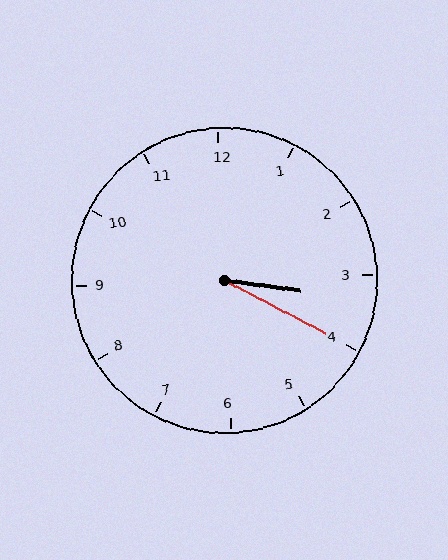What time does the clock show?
3:20.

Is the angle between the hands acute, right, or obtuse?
It is acute.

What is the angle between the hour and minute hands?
Approximately 20 degrees.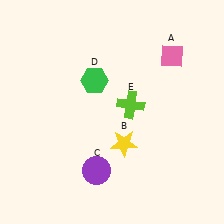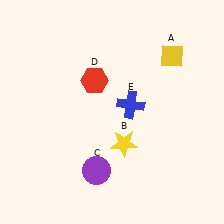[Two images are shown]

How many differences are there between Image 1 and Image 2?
There are 3 differences between the two images.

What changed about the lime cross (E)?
In Image 1, E is lime. In Image 2, it changed to blue.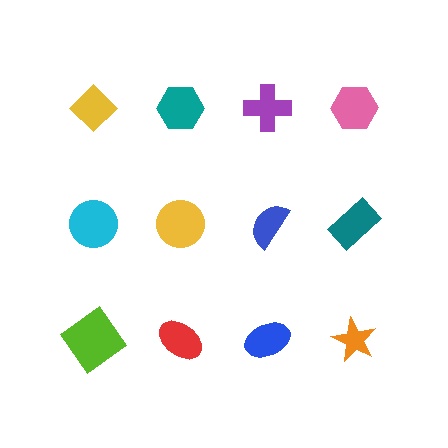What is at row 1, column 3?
A purple cross.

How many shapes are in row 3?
4 shapes.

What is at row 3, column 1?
A lime diamond.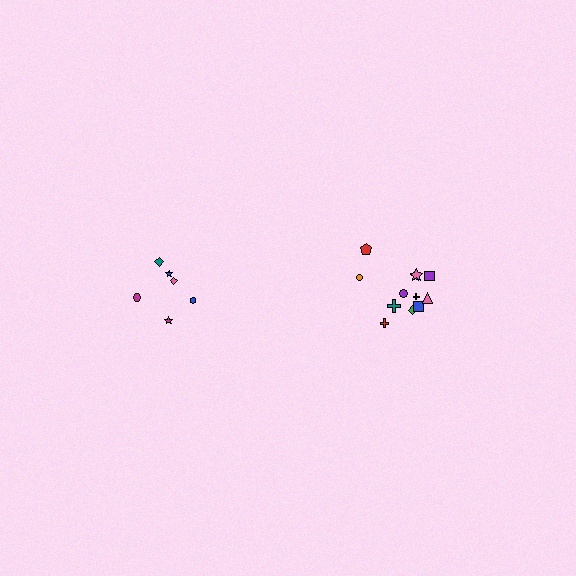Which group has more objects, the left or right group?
The right group.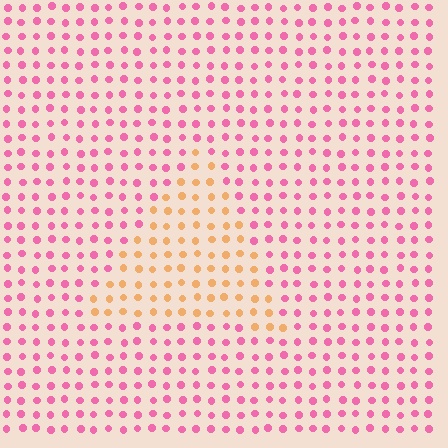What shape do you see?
I see a triangle.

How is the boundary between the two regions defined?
The boundary is defined purely by a slight shift in hue (about 59 degrees). Spacing, size, and orientation are identical on both sides.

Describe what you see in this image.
The image is filled with small pink elements in a uniform arrangement. A triangle-shaped region is visible where the elements are tinted to a slightly different hue, forming a subtle color boundary.